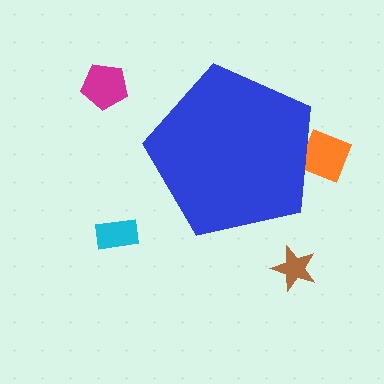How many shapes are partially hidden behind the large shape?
1 shape is partially hidden.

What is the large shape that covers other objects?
A blue pentagon.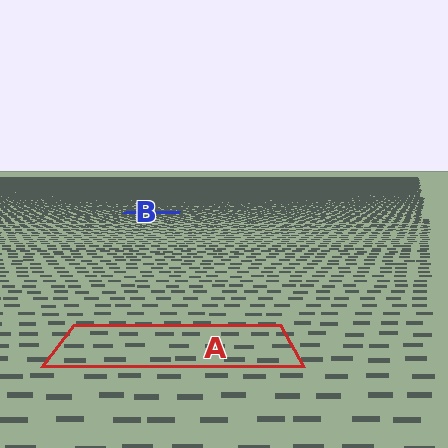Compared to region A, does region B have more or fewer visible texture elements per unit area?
Region B has more texture elements per unit area — they are packed more densely because it is farther away.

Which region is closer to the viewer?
Region A is closer. The texture elements there are larger and more spread out.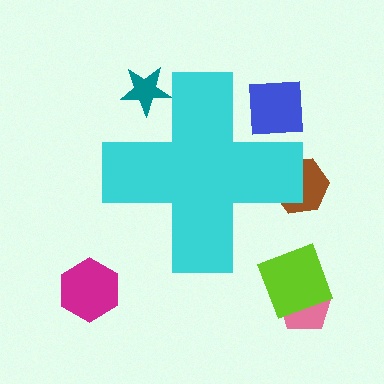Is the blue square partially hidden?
Yes, the blue square is partially hidden behind the cyan cross.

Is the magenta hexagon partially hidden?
No, the magenta hexagon is fully visible.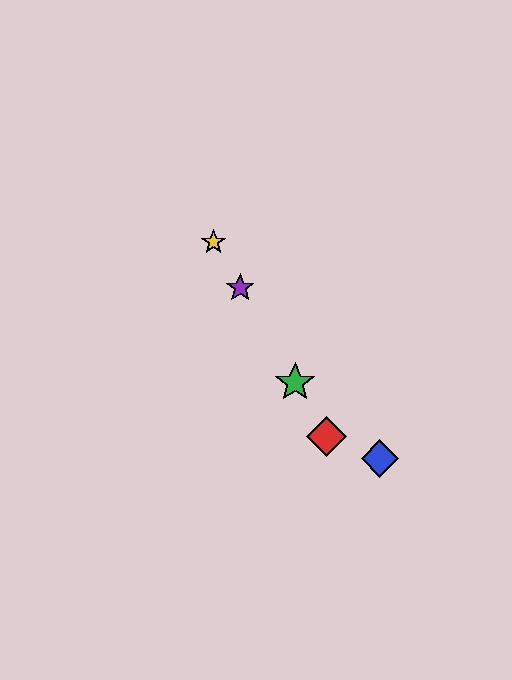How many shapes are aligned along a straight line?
4 shapes (the red diamond, the green star, the yellow star, the purple star) are aligned along a straight line.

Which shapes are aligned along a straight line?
The red diamond, the green star, the yellow star, the purple star are aligned along a straight line.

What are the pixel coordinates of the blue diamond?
The blue diamond is at (380, 458).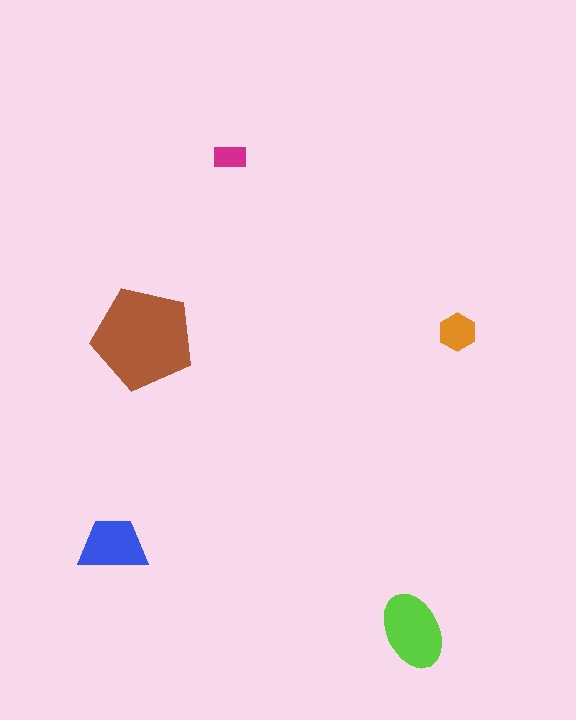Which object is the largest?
The brown pentagon.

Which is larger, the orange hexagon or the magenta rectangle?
The orange hexagon.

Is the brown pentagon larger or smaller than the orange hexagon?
Larger.